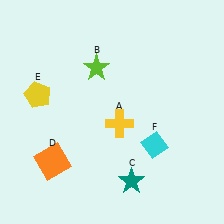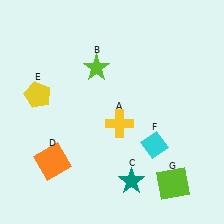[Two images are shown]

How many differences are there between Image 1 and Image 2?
There is 1 difference between the two images.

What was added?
A lime square (G) was added in Image 2.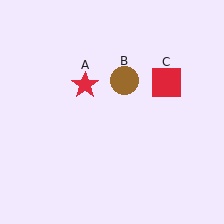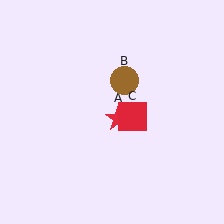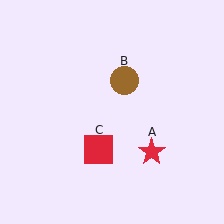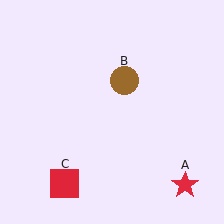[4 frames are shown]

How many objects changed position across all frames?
2 objects changed position: red star (object A), red square (object C).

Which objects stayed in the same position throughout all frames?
Brown circle (object B) remained stationary.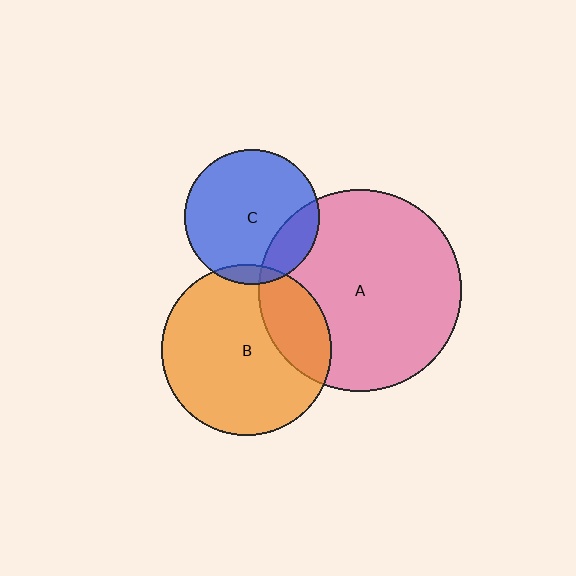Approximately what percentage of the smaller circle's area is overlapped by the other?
Approximately 5%.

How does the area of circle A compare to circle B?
Approximately 1.4 times.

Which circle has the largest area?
Circle A (pink).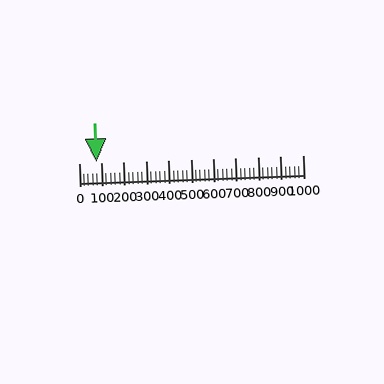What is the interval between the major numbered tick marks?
The major tick marks are spaced 100 units apart.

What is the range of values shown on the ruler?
The ruler shows values from 0 to 1000.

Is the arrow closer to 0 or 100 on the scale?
The arrow is closer to 100.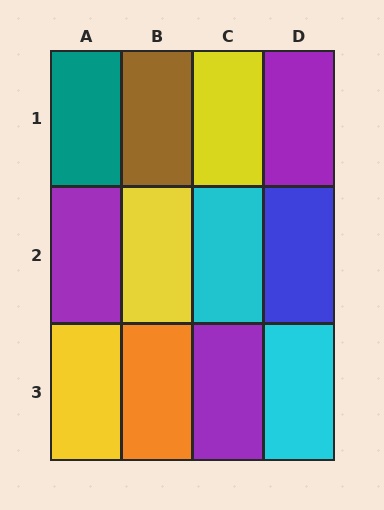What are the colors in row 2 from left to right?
Purple, yellow, cyan, blue.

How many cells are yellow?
3 cells are yellow.